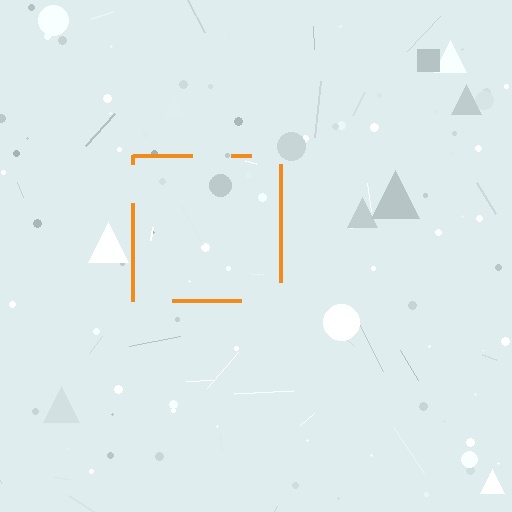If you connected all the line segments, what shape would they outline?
They would outline a square.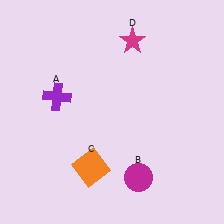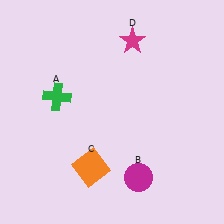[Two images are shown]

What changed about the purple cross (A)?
In Image 1, A is purple. In Image 2, it changed to green.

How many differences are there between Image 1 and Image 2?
There is 1 difference between the two images.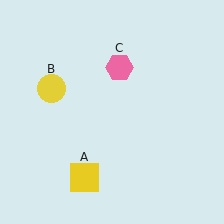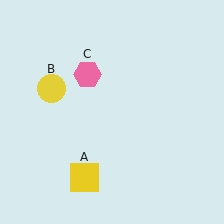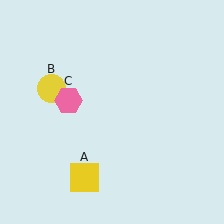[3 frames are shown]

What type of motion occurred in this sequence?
The pink hexagon (object C) rotated counterclockwise around the center of the scene.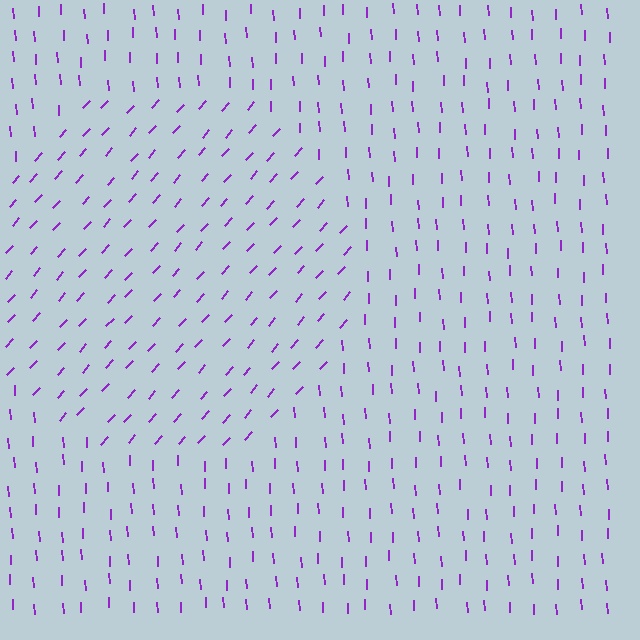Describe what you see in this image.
The image is filled with small purple line segments. A circle region in the image has lines oriented differently from the surrounding lines, creating a visible texture boundary.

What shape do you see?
I see a circle.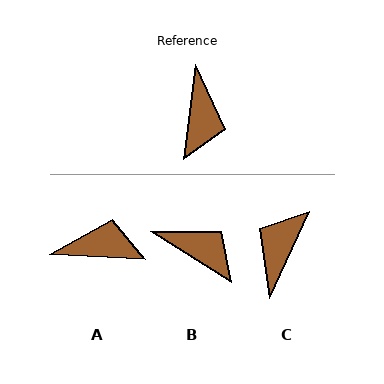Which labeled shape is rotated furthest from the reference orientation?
C, about 163 degrees away.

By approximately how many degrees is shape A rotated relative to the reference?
Approximately 94 degrees counter-clockwise.